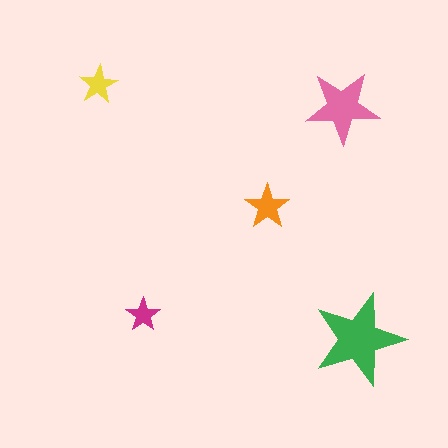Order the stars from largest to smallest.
the green one, the pink one, the orange one, the yellow one, the magenta one.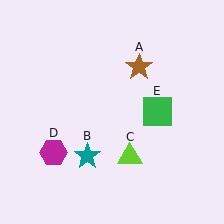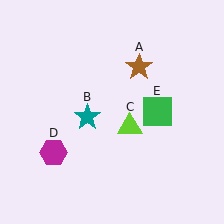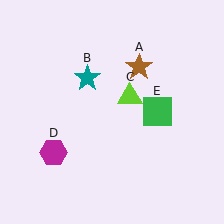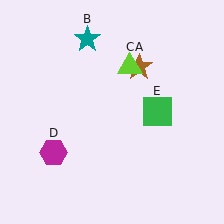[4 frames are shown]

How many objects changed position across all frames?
2 objects changed position: teal star (object B), lime triangle (object C).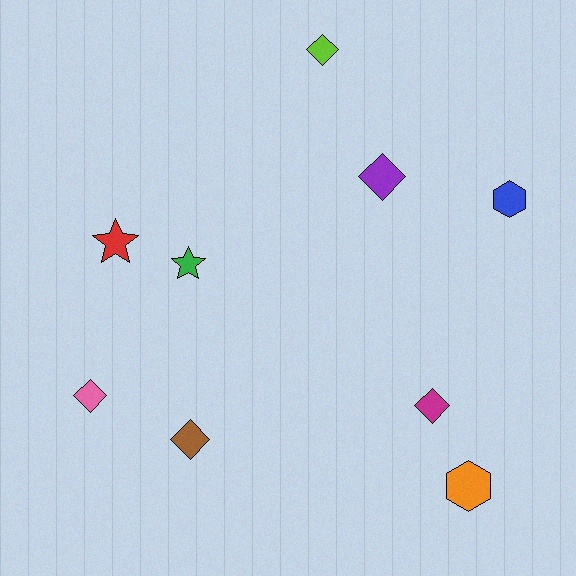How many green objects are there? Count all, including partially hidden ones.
There is 1 green object.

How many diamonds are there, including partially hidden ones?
There are 5 diamonds.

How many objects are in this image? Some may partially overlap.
There are 9 objects.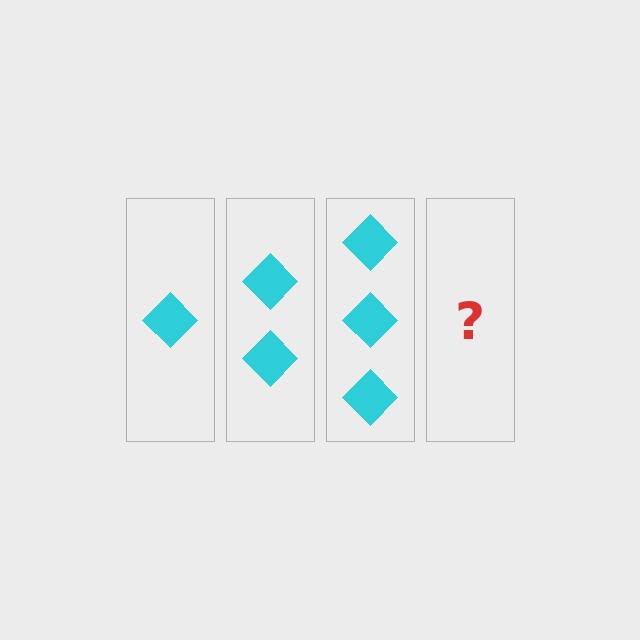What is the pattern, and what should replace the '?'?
The pattern is that each step adds one more diamond. The '?' should be 4 diamonds.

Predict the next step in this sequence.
The next step is 4 diamonds.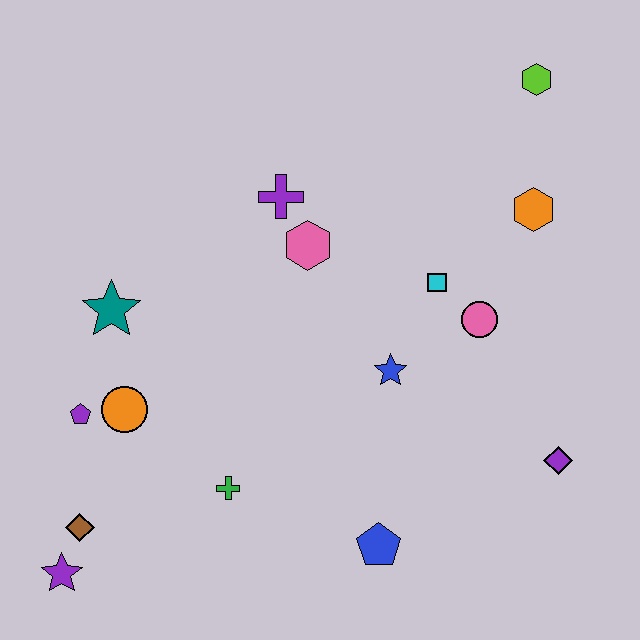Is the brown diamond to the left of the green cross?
Yes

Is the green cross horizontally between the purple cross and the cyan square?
No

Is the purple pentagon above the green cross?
Yes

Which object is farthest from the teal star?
The lime hexagon is farthest from the teal star.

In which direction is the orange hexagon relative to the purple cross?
The orange hexagon is to the right of the purple cross.